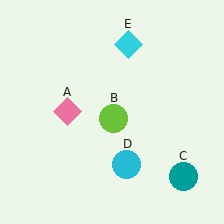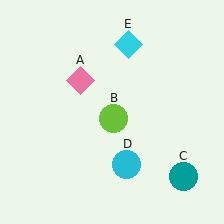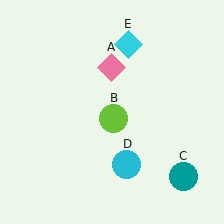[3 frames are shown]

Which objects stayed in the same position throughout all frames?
Lime circle (object B) and teal circle (object C) and cyan circle (object D) and cyan diamond (object E) remained stationary.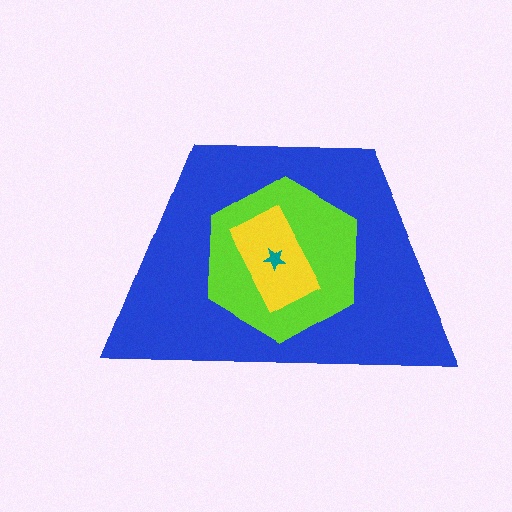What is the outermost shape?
The blue trapezoid.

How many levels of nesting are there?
4.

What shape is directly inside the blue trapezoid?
The lime hexagon.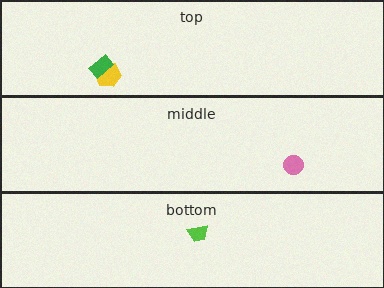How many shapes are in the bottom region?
1.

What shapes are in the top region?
The yellow hexagon, the green rectangle.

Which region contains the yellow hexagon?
The top region.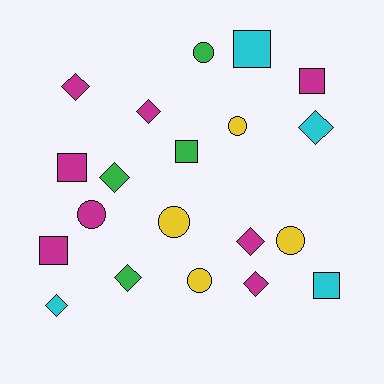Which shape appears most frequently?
Diamond, with 8 objects.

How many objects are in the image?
There are 20 objects.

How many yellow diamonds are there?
There are no yellow diamonds.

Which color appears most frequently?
Magenta, with 8 objects.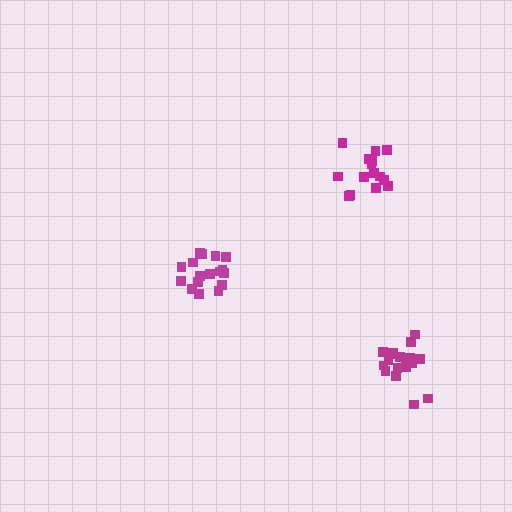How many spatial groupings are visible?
There are 3 spatial groupings.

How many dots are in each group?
Group 1: 17 dots, Group 2: 15 dots, Group 3: 17 dots (49 total).